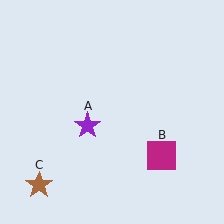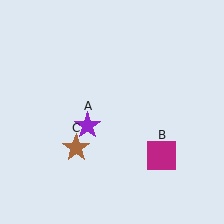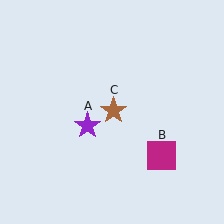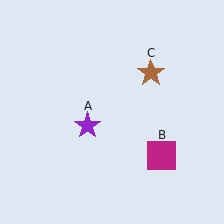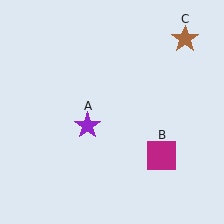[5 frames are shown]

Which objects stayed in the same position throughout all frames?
Purple star (object A) and magenta square (object B) remained stationary.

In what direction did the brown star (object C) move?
The brown star (object C) moved up and to the right.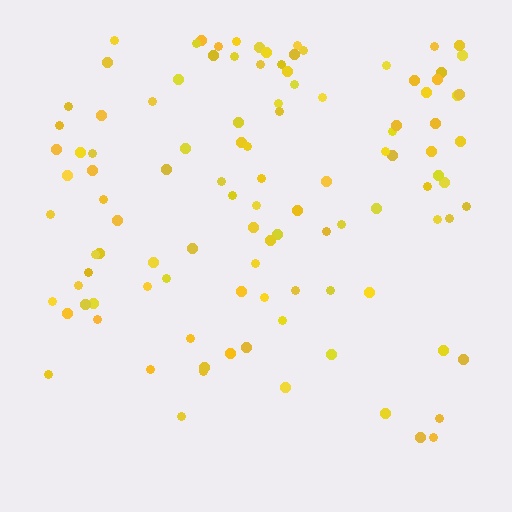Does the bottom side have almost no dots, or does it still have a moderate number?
Still a moderate number, just noticeably fewer than the top.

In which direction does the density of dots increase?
From bottom to top, with the top side densest.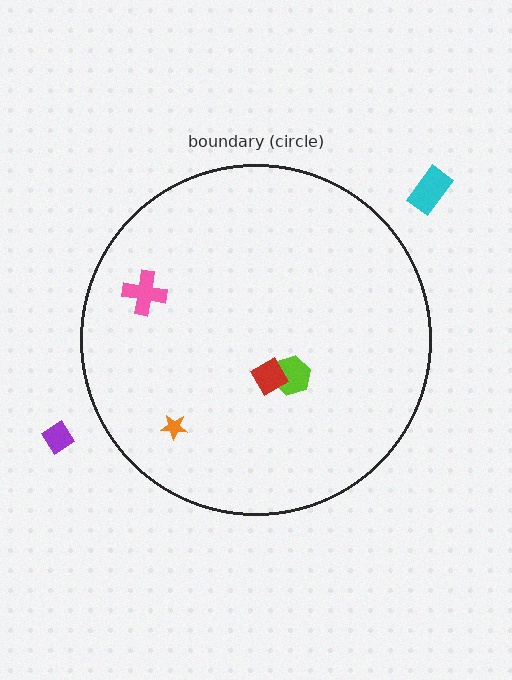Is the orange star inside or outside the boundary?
Inside.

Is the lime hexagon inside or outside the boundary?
Inside.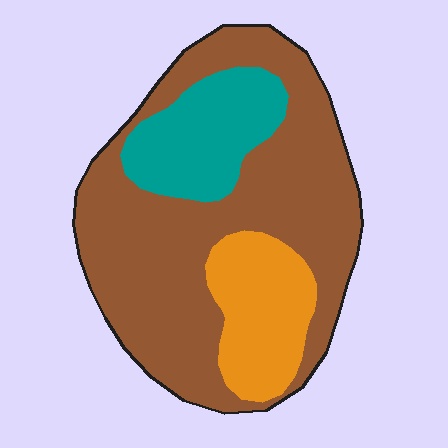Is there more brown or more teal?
Brown.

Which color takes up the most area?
Brown, at roughly 65%.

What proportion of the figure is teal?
Teal covers around 20% of the figure.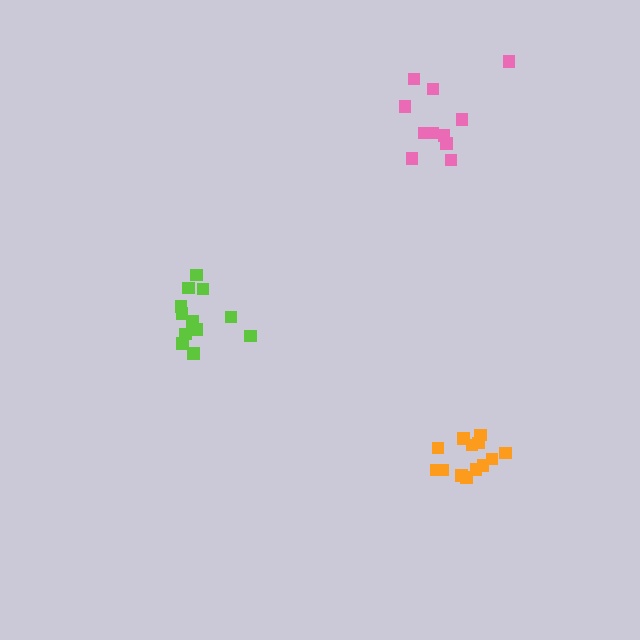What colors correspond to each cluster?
The clusters are colored: lime, orange, pink.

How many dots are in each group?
Group 1: 12 dots, Group 2: 13 dots, Group 3: 11 dots (36 total).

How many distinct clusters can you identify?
There are 3 distinct clusters.